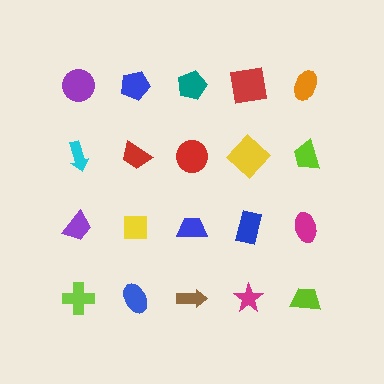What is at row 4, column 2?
A blue ellipse.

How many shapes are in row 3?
5 shapes.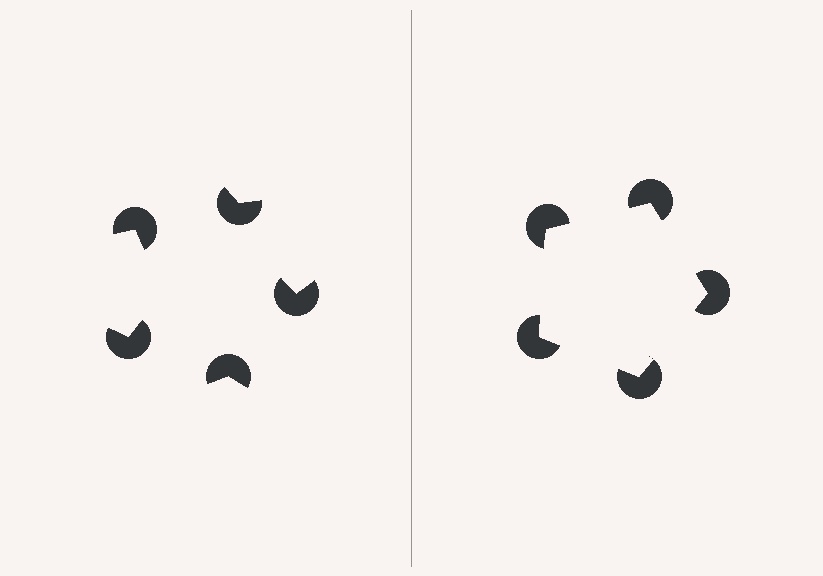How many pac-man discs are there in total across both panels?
10 — 5 on each side.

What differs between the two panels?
The pac-man discs are positioned identically on both sides; only the wedge orientations differ. On the right they align to a pentagon; on the left they are misaligned.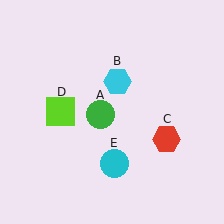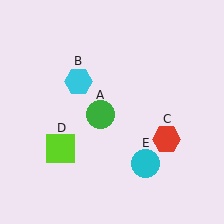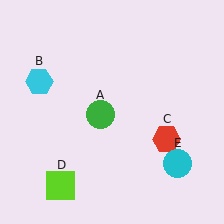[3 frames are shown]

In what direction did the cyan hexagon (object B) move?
The cyan hexagon (object B) moved left.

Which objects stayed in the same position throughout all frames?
Green circle (object A) and red hexagon (object C) remained stationary.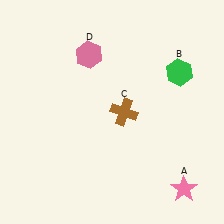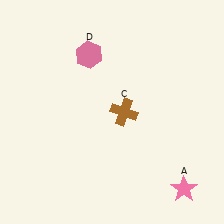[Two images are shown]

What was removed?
The green hexagon (B) was removed in Image 2.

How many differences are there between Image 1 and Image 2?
There is 1 difference between the two images.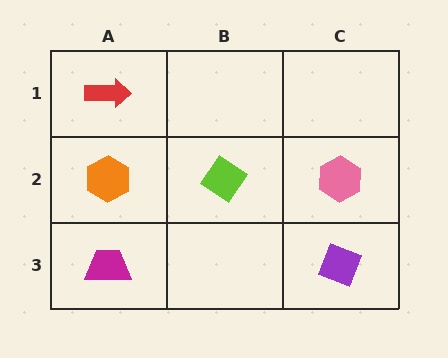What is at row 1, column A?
A red arrow.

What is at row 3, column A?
A magenta trapezoid.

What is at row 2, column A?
An orange hexagon.